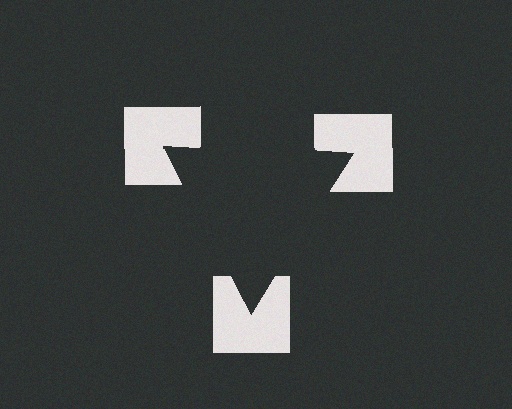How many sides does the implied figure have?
3 sides.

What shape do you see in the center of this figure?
An illusory triangle — its edges are inferred from the aligned wedge cuts in the notched squares, not physically drawn.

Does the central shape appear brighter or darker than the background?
It typically appears slightly darker than the background, even though no actual brightness change is drawn.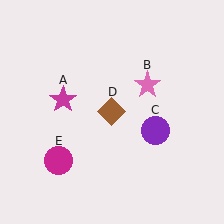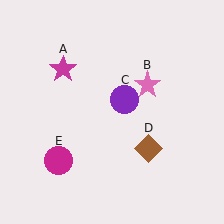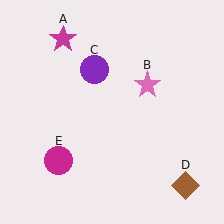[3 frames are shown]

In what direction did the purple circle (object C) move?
The purple circle (object C) moved up and to the left.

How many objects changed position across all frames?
3 objects changed position: magenta star (object A), purple circle (object C), brown diamond (object D).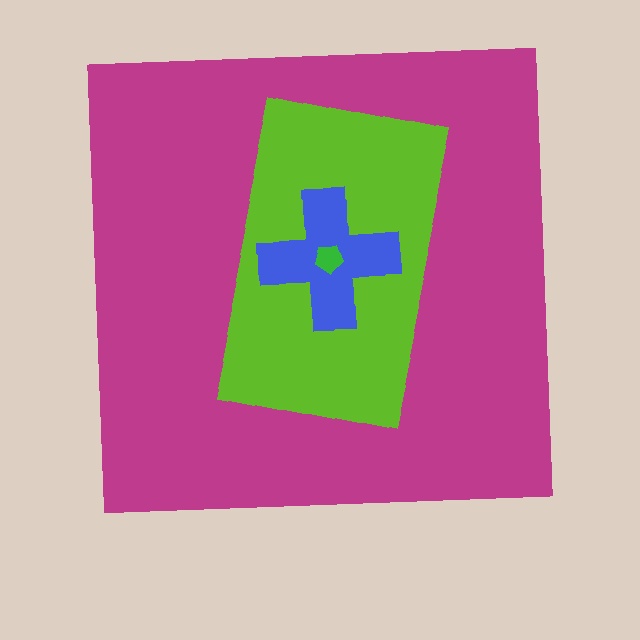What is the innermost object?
The green pentagon.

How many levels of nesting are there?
4.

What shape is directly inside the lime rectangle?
The blue cross.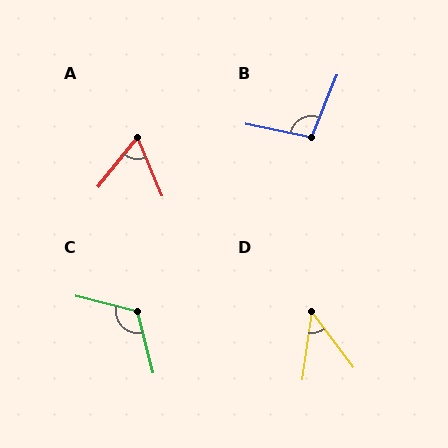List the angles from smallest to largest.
D (45°), A (62°), B (100°), C (118°).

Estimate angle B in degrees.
Approximately 100 degrees.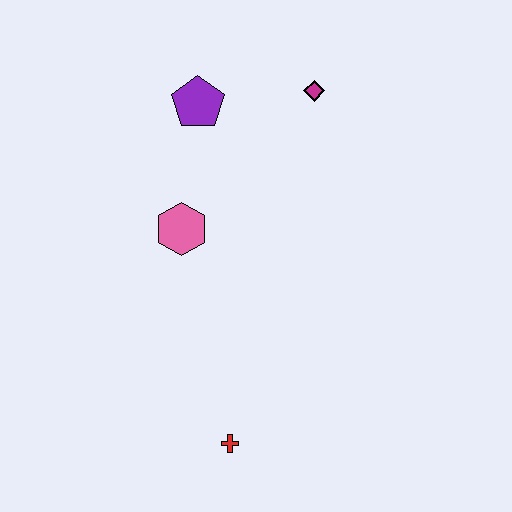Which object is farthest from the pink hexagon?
The red cross is farthest from the pink hexagon.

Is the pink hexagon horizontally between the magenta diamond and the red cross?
No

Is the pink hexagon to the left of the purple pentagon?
Yes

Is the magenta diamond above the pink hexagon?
Yes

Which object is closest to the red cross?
The pink hexagon is closest to the red cross.